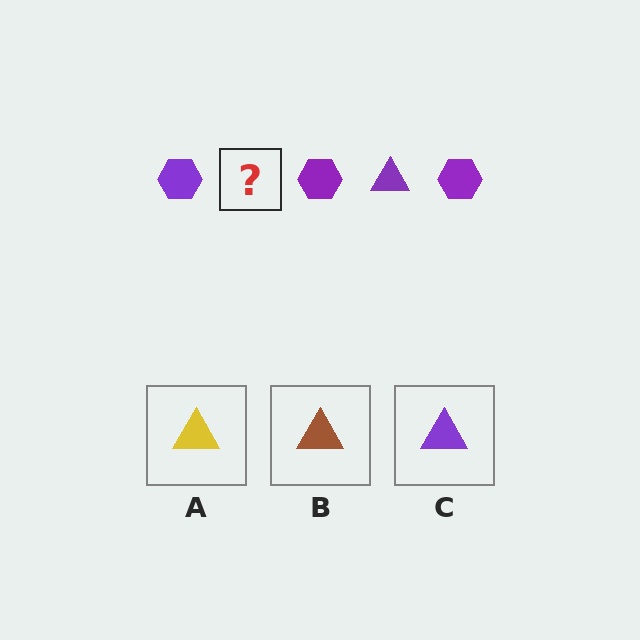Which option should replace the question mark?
Option C.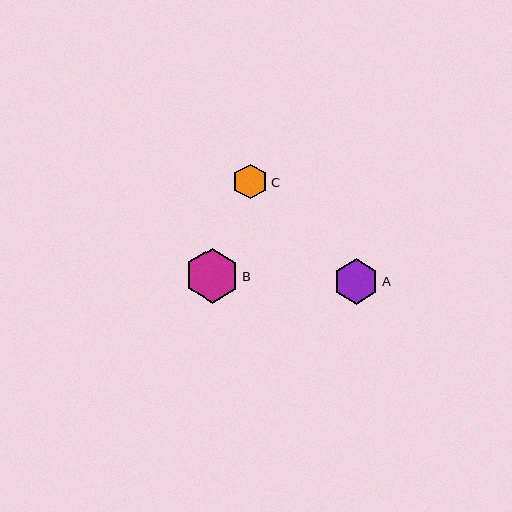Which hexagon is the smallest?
Hexagon C is the smallest with a size of approximately 35 pixels.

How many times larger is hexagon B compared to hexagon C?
Hexagon B is approximately 1.6 times the size of hexagon C.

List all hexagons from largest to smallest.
From largest to smallest: B, A, C.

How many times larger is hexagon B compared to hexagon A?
Hexagon B is approximately 1.2 times the size of hexagon A.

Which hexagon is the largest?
Hexagon B is the largest with a size of approximately 54 pixels.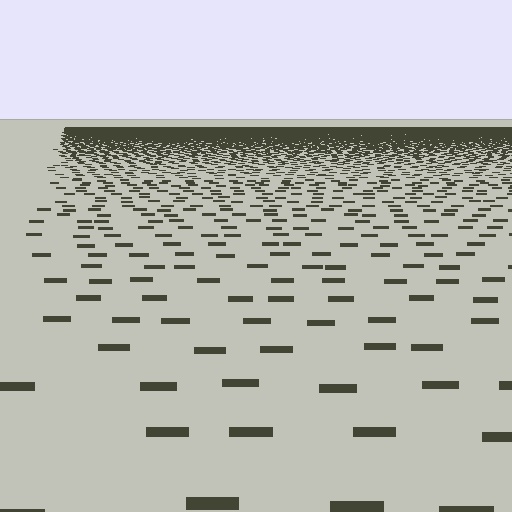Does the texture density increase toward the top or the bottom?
Density increases toward the top.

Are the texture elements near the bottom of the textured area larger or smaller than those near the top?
Larger. Near the bottom, elements are closer to the viewer and appear at a bigger on-screen size.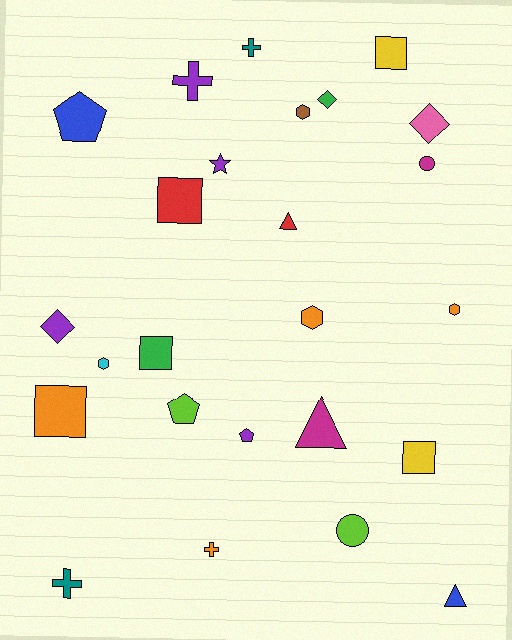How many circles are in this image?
There are 2 circles.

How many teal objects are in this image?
There are 2 teal objects.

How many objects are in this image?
There are 25 objects.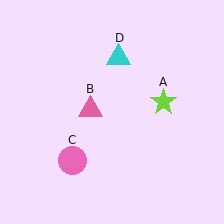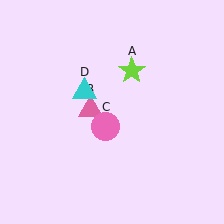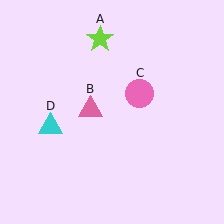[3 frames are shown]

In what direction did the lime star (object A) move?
The lime star (object A) moved up and to the left.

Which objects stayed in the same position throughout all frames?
Pink triangle (object B) remained stationary.